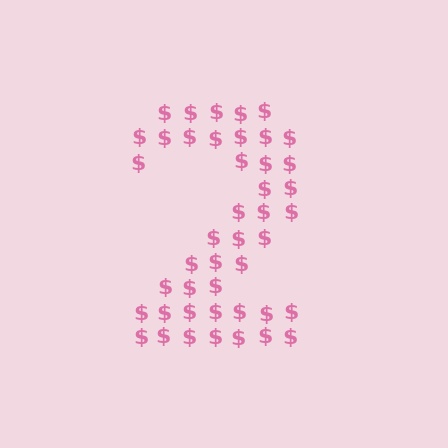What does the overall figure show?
The overall figure shows the digit 2.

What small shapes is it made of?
It is made of small dollar signs.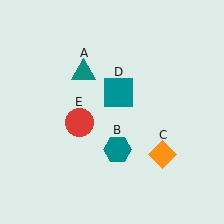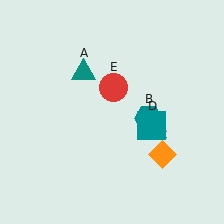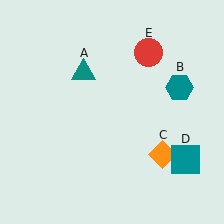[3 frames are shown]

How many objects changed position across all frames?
3 objects changed position: teal hexagon (object B), teal square (object D), red circle (object E).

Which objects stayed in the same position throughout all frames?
Teal triangle (object A) and orange diamond (object C) remained stationary.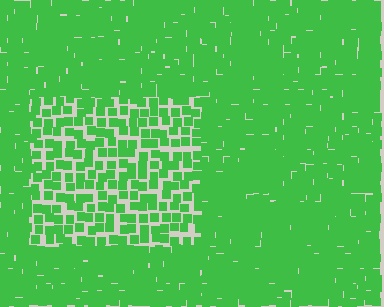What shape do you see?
I see a rectangle.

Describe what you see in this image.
The image contains small green elements arranged at two different densities. A rectangle-shaped region is visible where the elements are less densely packed than the surrounding area.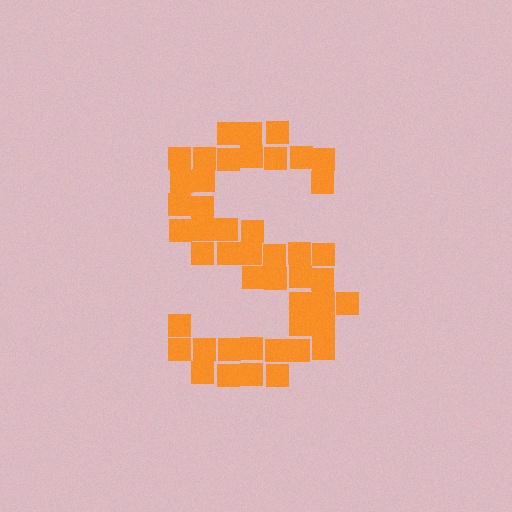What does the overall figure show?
The overall figure shows the letter S.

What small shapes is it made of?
It is made of small squares.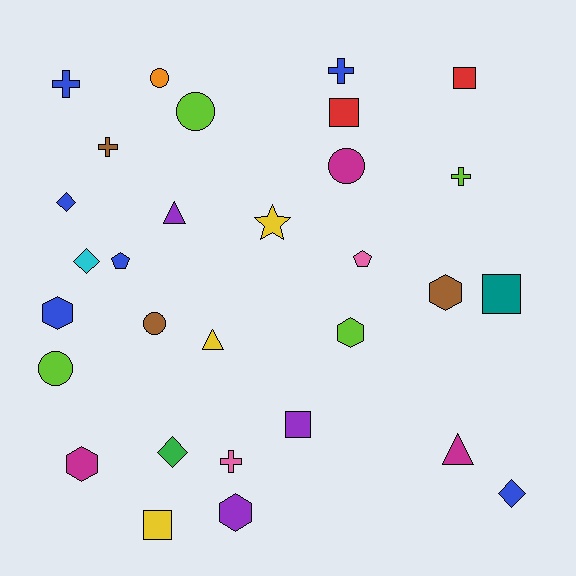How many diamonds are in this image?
There are 4 diamonds.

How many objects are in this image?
There are 30 objects.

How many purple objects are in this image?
There are 3 purple objects.